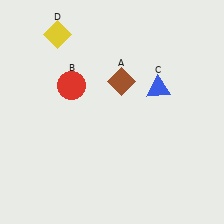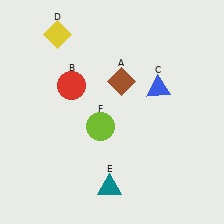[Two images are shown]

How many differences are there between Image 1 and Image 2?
There are 2 differences between the two images.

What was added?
A teal triangle (E), a lime circle (F) were added in Image 2.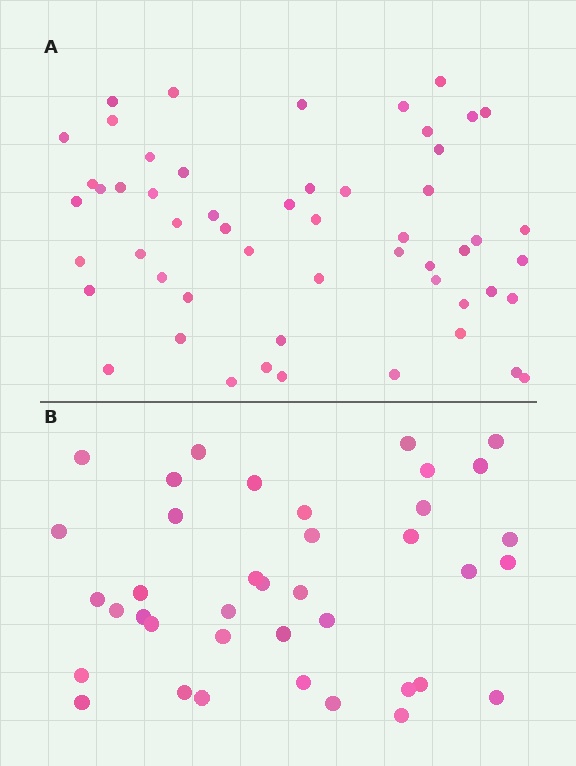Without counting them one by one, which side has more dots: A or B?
Region A (the top region) has more dots.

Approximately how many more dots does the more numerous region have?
Region A has approximately 15 more dots than region B.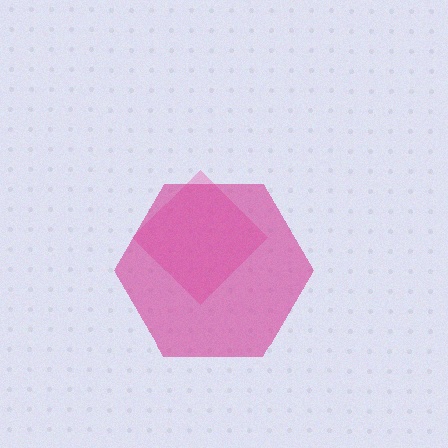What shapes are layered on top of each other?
The layered shapes are: a pink diamond, a magenta hexagon.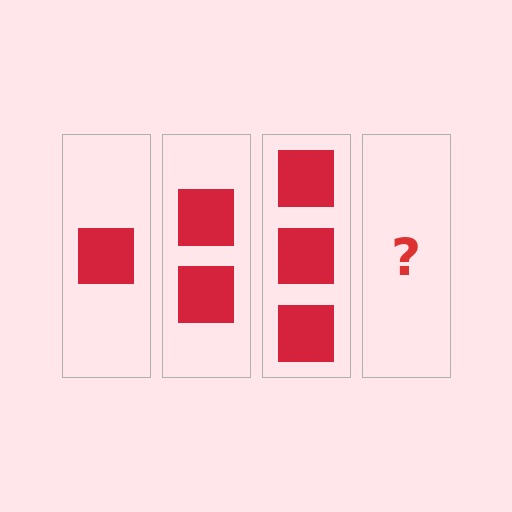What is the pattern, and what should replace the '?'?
The pattern is that each step adds one more square. The '?' should be 4 squares.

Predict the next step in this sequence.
The next step is 4 squares.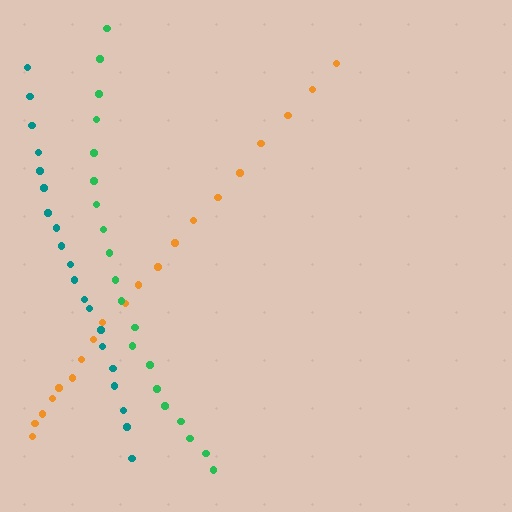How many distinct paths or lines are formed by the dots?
There are 3 distinct paths.